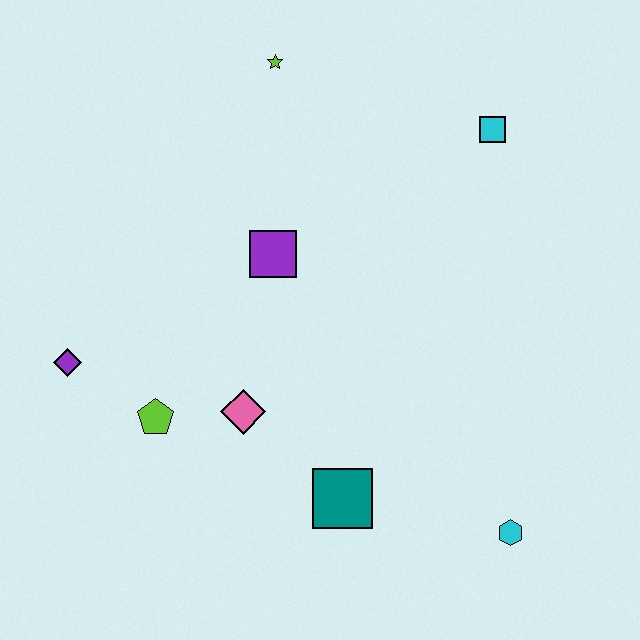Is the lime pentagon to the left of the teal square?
Yes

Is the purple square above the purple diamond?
Yes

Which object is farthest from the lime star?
The cyan hexagon is farthest from the lime star.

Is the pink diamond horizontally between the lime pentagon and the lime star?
Yes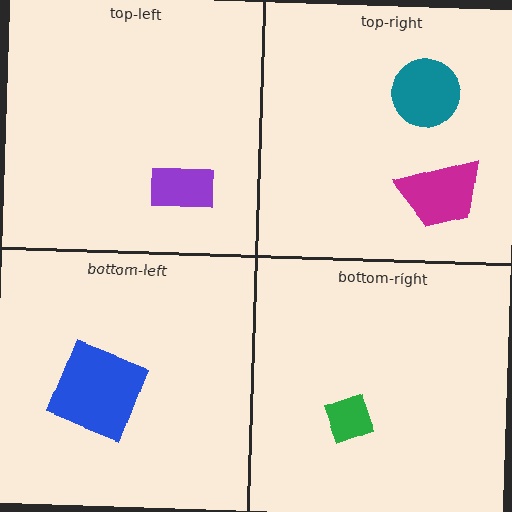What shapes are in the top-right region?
The teal circle, the magenta trapezoid.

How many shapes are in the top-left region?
1.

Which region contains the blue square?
The bottom-left region.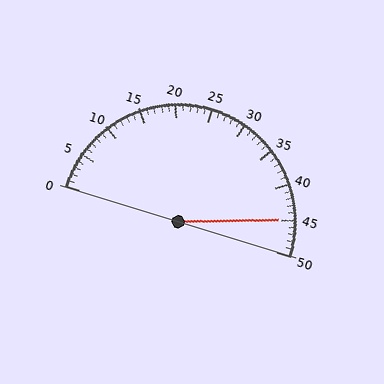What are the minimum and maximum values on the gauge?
The gauge ranges from 0 to 50.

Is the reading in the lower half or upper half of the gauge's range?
The reading is in the upper half of the range (0 to 50).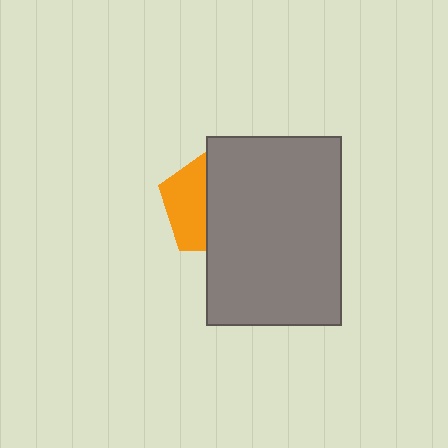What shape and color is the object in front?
The object in front is a gray rectangle.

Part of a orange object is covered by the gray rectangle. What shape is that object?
It is a pentagon.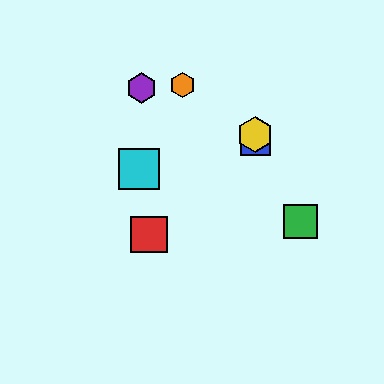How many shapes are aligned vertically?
2 shapes (the blue square, the yellow hexagon) are aligned vertically.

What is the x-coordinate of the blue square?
The blue square is at x≈255.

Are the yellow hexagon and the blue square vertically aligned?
Yes, both are at x≈255.